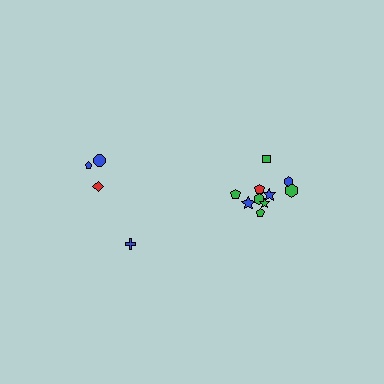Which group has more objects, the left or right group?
The right group.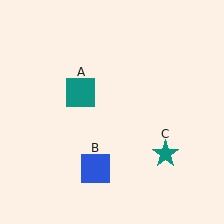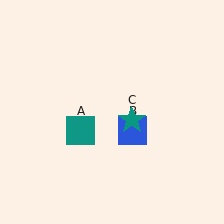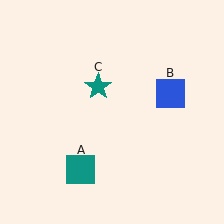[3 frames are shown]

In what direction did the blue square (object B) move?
The blue square (object B) moved up and to the right.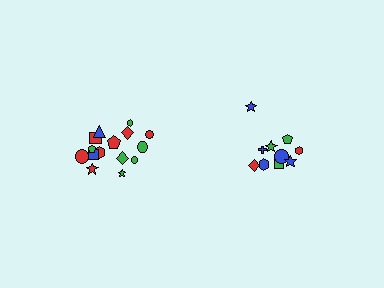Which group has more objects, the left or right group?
The left group.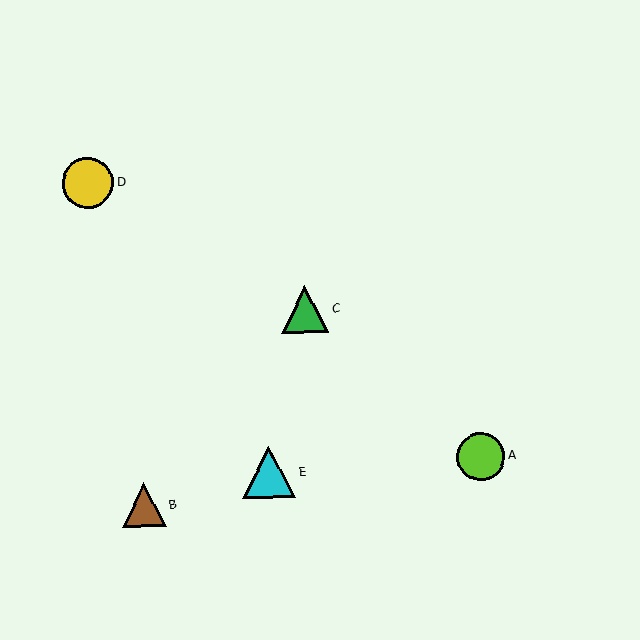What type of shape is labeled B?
Shape B is a brown triangle.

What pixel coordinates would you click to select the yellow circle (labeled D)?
Click at (88, 183) to select the yellow circle D.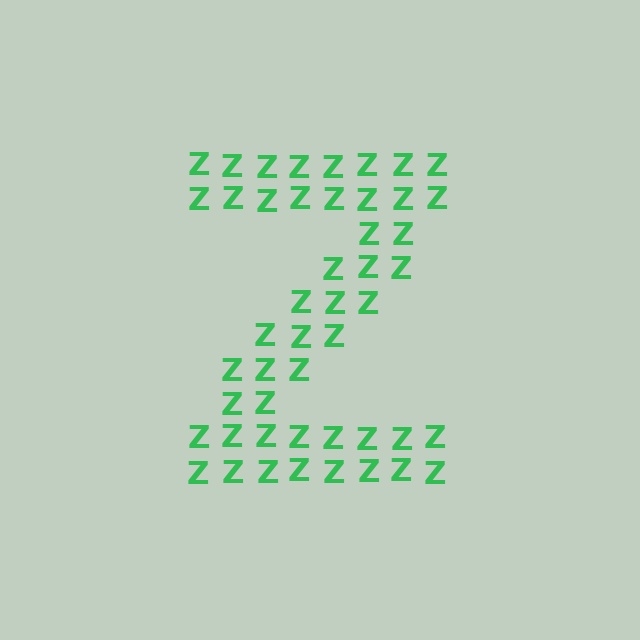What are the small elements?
The small elements are letter Z's.